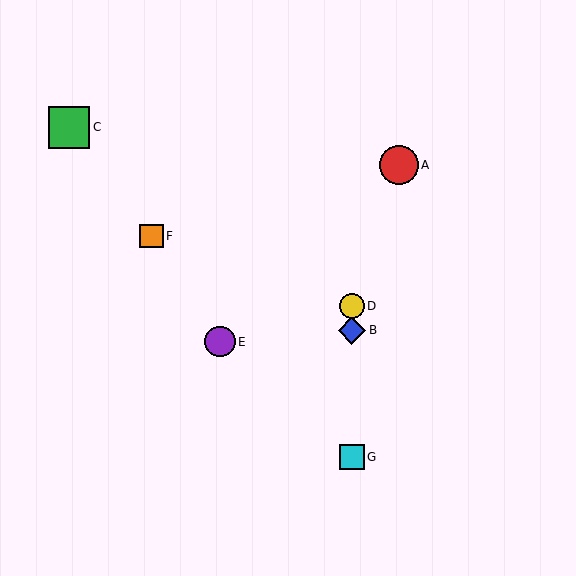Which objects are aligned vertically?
Objects B, D, G are aligned vertically.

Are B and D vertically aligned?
Yes, both are at x≈352.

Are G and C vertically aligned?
No, G is at x≈352 and C is at x≈69.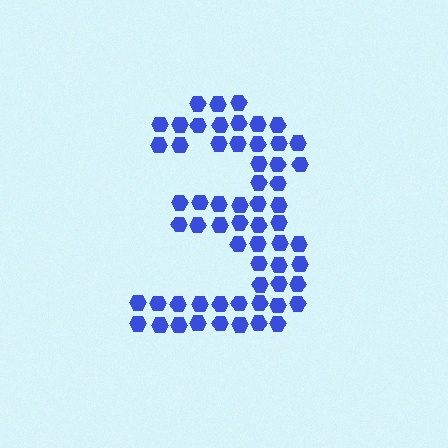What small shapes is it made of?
It is made of small hexagons.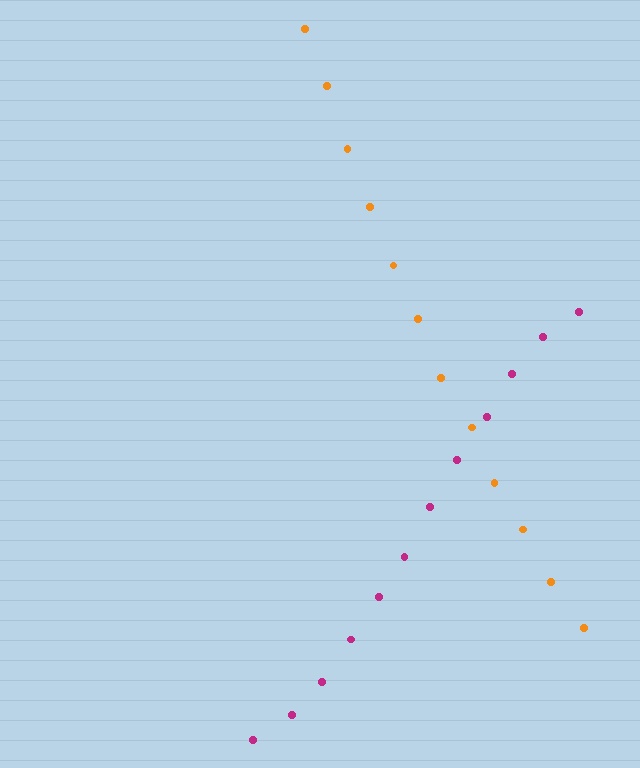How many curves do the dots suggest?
There are 2 distinct paths.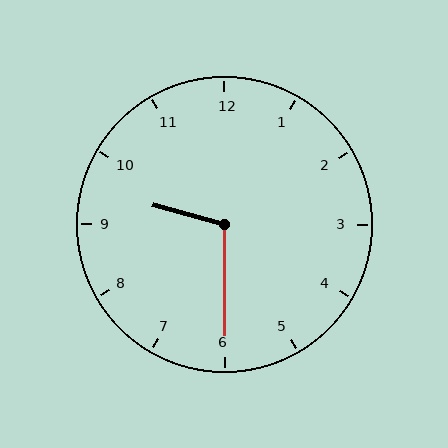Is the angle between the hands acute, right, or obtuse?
It is obtuse.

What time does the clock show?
9:30.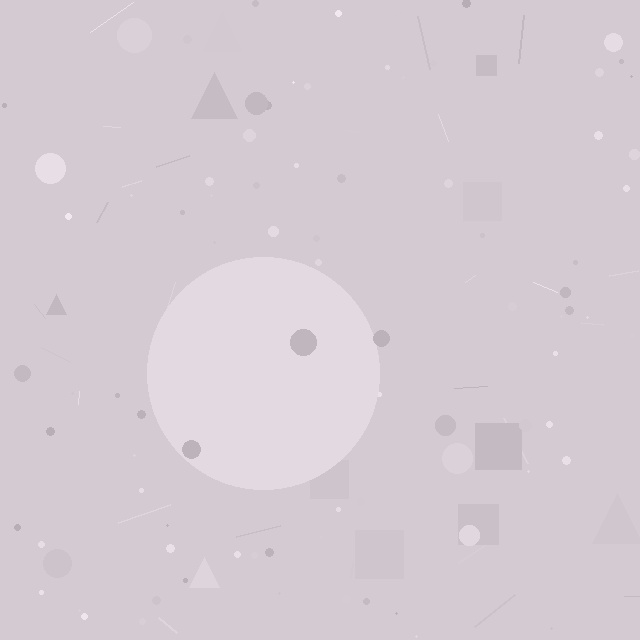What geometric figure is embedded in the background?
A circle is embedded in the background.